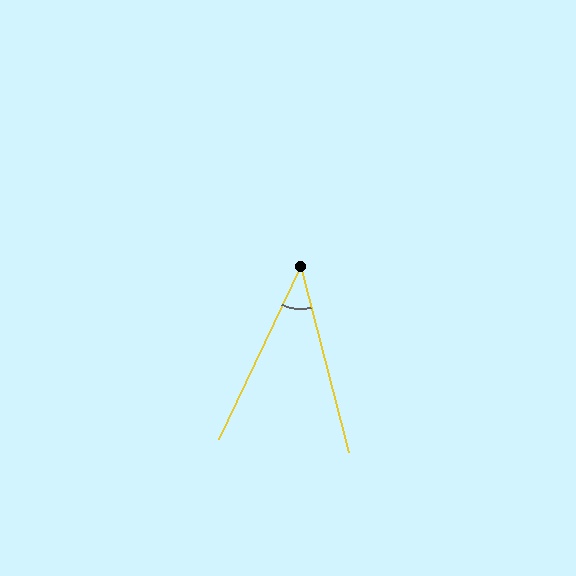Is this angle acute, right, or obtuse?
It is acute.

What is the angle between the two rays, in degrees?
Approximately 40 degrees.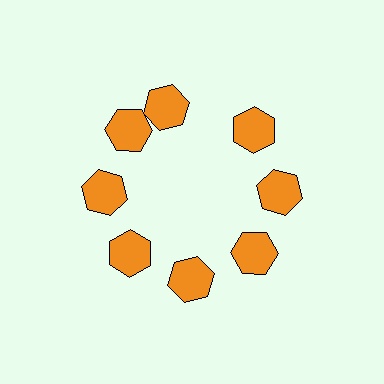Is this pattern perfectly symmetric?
No. The 8 orange hexagons are arranged in a ring, but one element near the 12 o'clock position is rotated out of alignment along the ring, breaking the 8-fold rotational symmetry.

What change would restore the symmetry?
The symmetry would be restored by rotating it back into even spacing with its neighbors so that all 8 hexagons sit at equal angles and equal distance from the center.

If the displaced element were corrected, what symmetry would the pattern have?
It would have 8-fold rotational symmetry — the pattern would map onto itself every 45 degrees.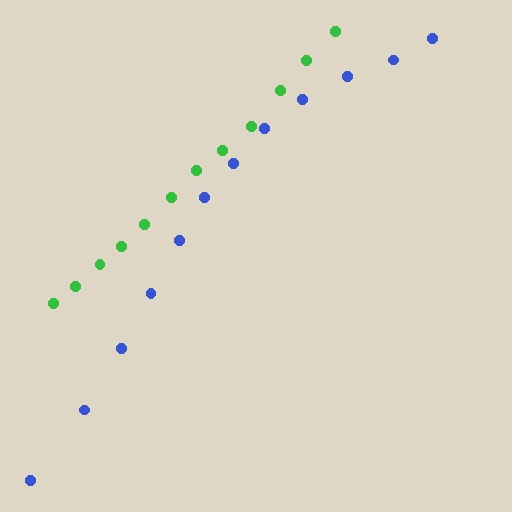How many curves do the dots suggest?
There are 2 distinct paths.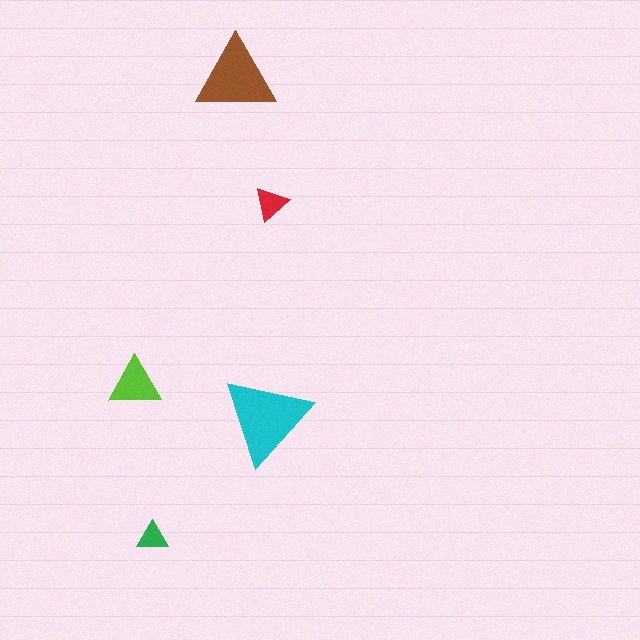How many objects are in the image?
There are 5 objects in the image.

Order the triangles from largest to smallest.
the cyan one, the brown one, the lime one, the red one, the green one.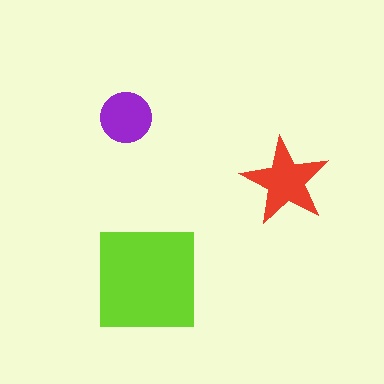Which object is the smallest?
The purple circle.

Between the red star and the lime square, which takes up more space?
The lime square.